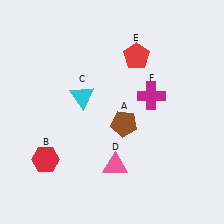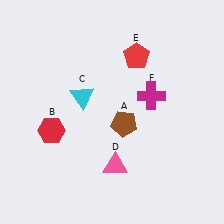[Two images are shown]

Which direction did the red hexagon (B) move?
The red hexagon (B) moved up.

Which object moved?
The red hexagon (B) moved up.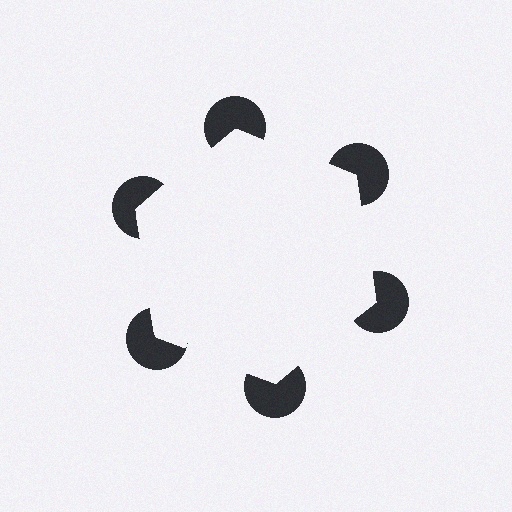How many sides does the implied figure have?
6 sides.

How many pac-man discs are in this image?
There are 6 — one at each vertex of the illusory hexagon.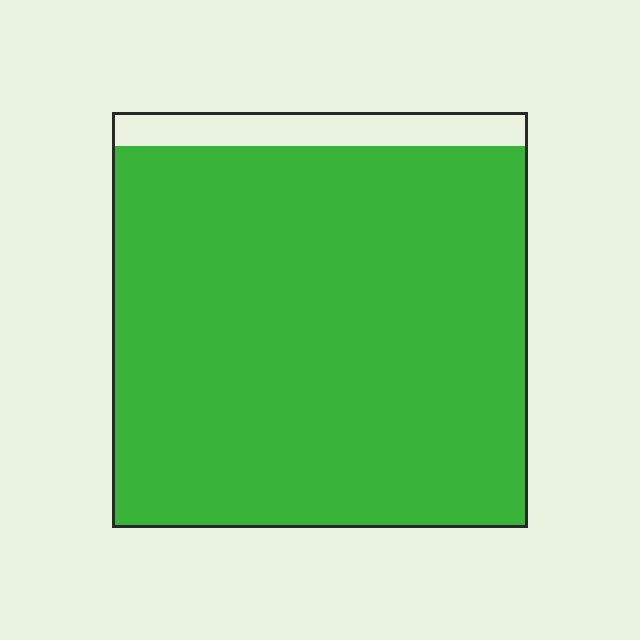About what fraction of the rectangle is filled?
About nine tenths (9/10).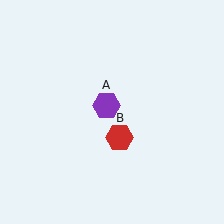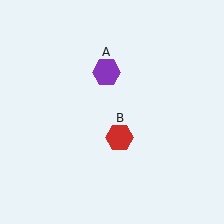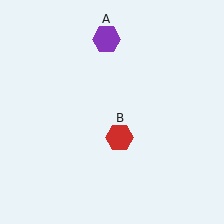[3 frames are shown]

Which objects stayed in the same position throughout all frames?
Red hexagon (object B) remained stationary.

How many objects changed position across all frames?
1 object changed position: purple hexagon (object A).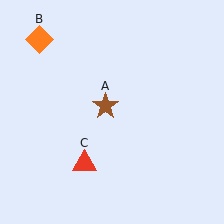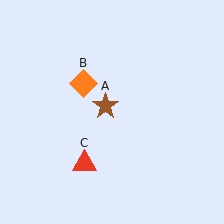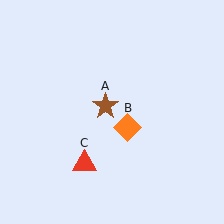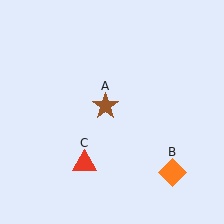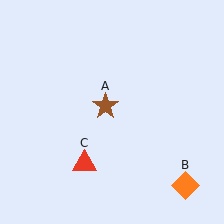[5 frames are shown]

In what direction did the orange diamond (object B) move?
The orange diamond (object B) moved down and to the right.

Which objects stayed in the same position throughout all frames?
Brown star (object A) and red triangle (object C) remained stationary.